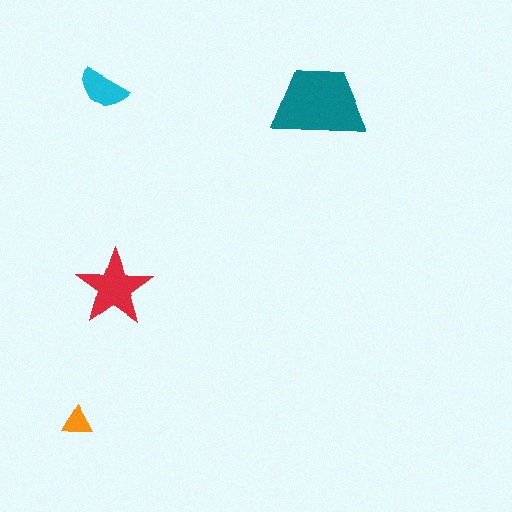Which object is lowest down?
The orange triangle is bottommost.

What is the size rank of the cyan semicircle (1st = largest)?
3rd.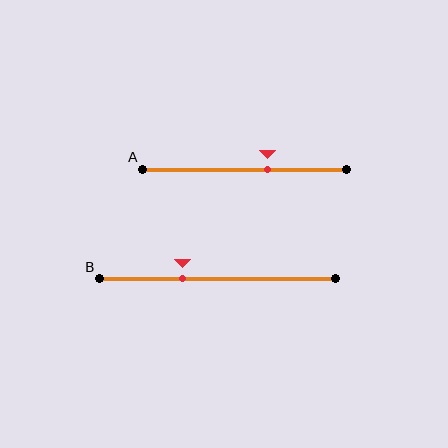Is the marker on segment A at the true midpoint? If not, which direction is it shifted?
No, the marker on segment A is shifted to the right by about 11% of the segment length.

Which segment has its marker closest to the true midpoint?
Segment A has its marker closest to the true midpoint.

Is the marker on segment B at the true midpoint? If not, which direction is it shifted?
No, the marker on segment B is shifted to the left by about 15% of the segment length.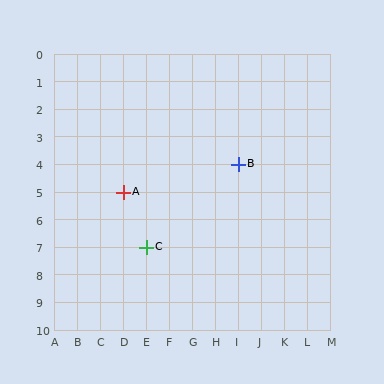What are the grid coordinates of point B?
Point B is at grid coordinates (I, 4).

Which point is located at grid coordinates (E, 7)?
Point C is at (E, 7).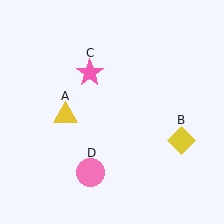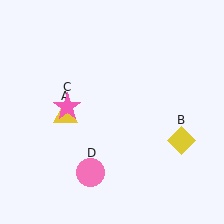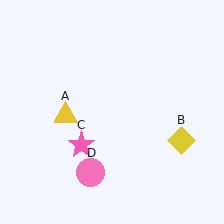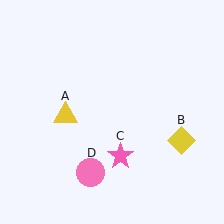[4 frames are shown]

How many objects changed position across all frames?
1 object changed position: pink star (object C).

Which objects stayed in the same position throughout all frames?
Yellow triangle (object A) and yellow diamond (object B) and pink circle (object D) remained stationary.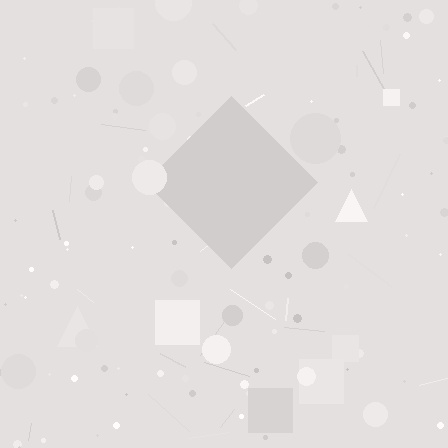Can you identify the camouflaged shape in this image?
The camouflaged shape is a diamond.